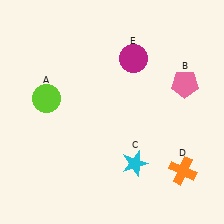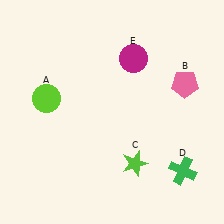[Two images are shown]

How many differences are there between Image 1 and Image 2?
There are 2 differences between the two images.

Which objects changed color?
C changed from cyan to lime. D changed from orange to green.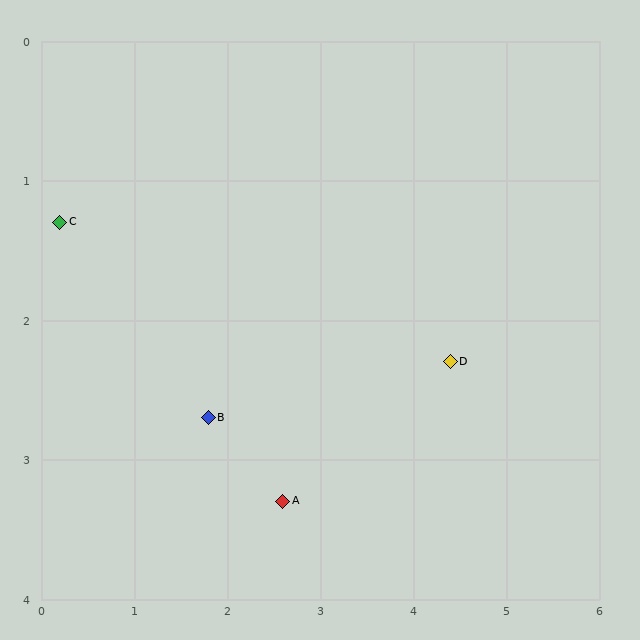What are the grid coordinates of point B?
Point B is at approximately (1.8, 2.7).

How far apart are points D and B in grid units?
Points D and B are about 2.6 grid units apart.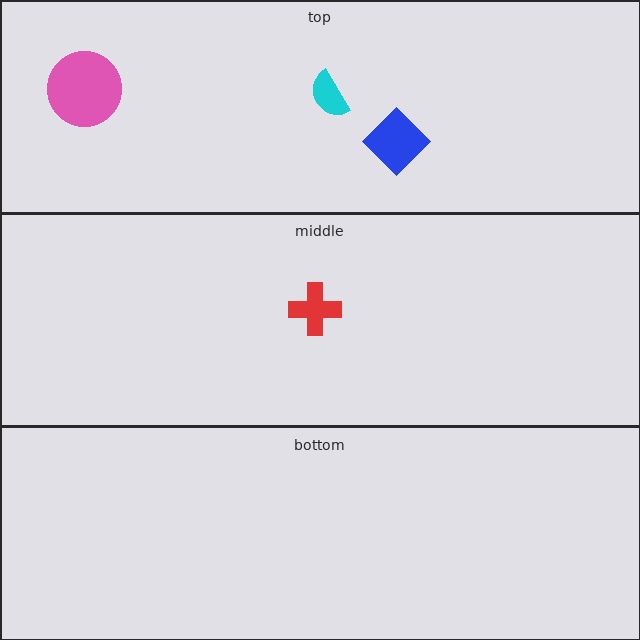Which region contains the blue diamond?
The top region.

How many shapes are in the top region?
3.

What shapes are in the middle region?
The red cross.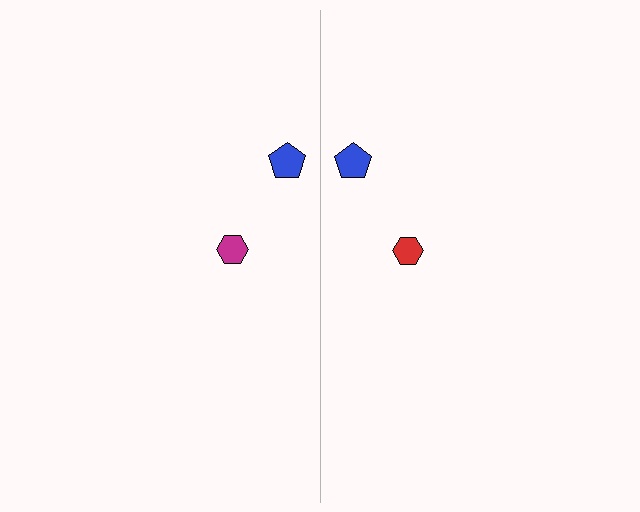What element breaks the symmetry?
The red hexagon on the right side breaks the symmetry — its mirror counterpart is magenta.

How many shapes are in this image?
There are 4 shapes in this image.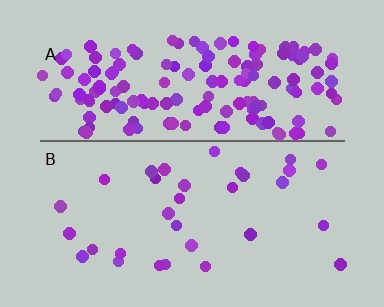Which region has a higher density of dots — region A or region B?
A (the top).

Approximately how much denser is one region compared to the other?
Approximately 4.9× — region A over region B.